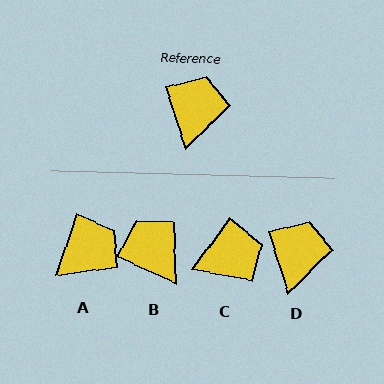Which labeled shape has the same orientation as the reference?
D.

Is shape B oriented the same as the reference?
No, it is off by about 48 degrees.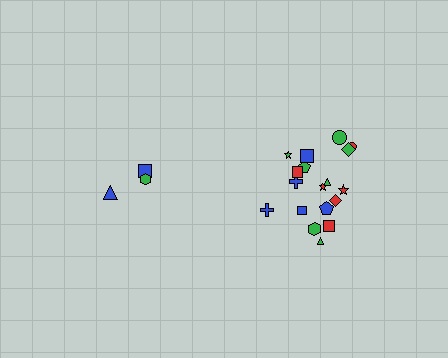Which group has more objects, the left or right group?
The right group.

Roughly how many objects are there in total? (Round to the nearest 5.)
Roughly 20 objects in total.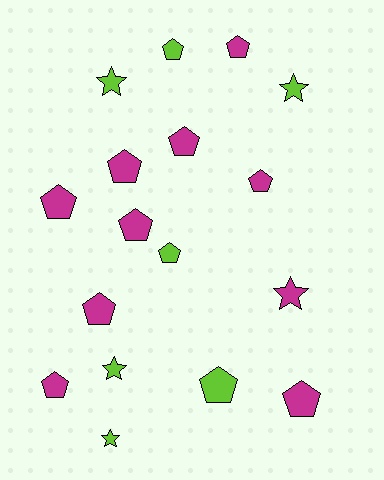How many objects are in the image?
There are 17 objects.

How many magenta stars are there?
There is 1 magenta star.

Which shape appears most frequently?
Pentagon, with 12 objects.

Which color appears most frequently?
Magenta, with 10 objects.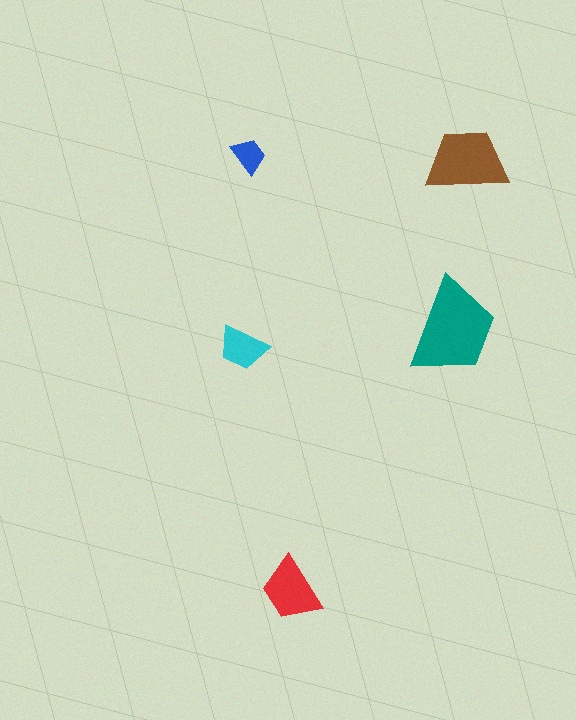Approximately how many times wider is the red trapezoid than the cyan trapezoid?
About 1.5 times wider.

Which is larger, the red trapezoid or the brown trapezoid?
The brown one.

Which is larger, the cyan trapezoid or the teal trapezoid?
The teal one.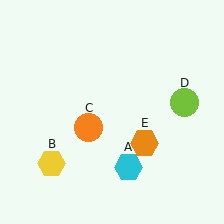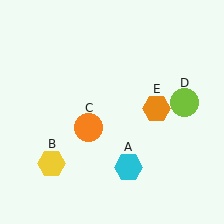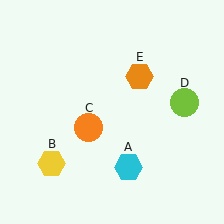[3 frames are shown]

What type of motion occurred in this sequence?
The orange hexagon (object E) rotated counterclockwise around the center of the scene.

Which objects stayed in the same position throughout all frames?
Cyan hexagon (object A) and yellow hexagon (object B) and orange circle (object C) and lime circle (object D) remained stationary.